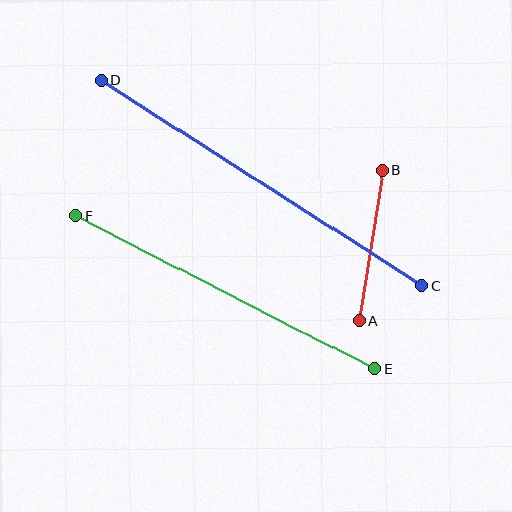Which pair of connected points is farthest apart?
Points C and D are farthest apart.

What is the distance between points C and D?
The distance is approximately 381 pixels.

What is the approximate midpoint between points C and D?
The midpoint is at approximately (262, 183) pixels.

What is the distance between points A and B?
The distance is approximately 152 pixels.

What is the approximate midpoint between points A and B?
The midpoint is at approximately (371, 246) pixels.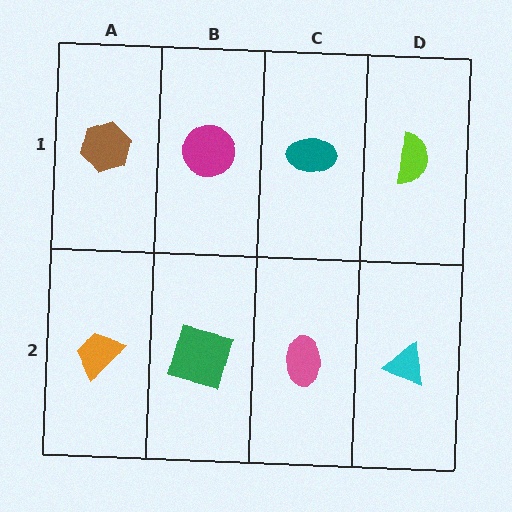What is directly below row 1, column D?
A cyan triangle.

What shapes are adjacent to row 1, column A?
An orange trapezoid (row 2, column A), a magenta circle (row 1, column B).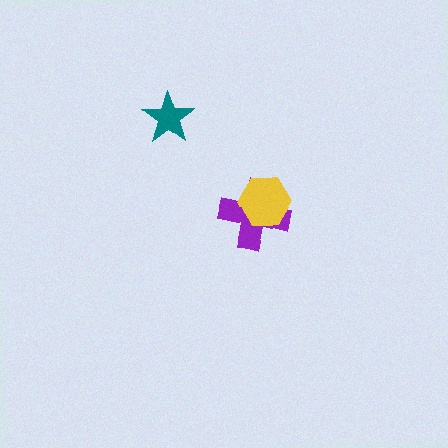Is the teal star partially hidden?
No, no other shape covers it.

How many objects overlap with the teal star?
0 objects overlap with the teal star.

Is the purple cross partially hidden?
Yes, it is partially covered by another shape.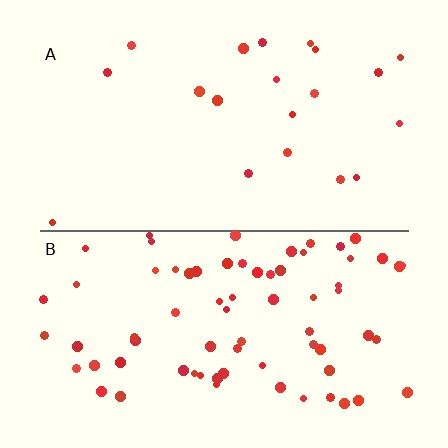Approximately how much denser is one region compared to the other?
Approximately 3.6× — region B over region A.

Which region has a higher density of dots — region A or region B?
B (the bottom).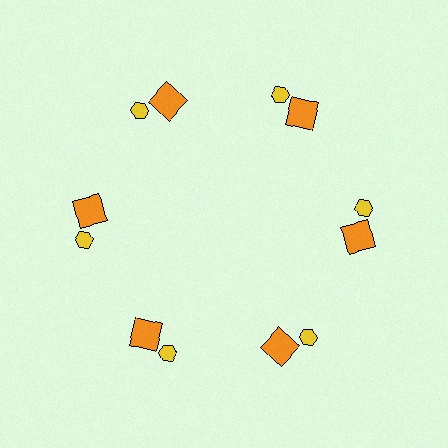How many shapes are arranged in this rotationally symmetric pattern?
There are 12 shapes, arranged in 6 groups of 2.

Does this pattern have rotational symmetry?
Yes, this pattern has 6-fold rotational symmetry. It looks the same after rotating 60 degrees around the center.